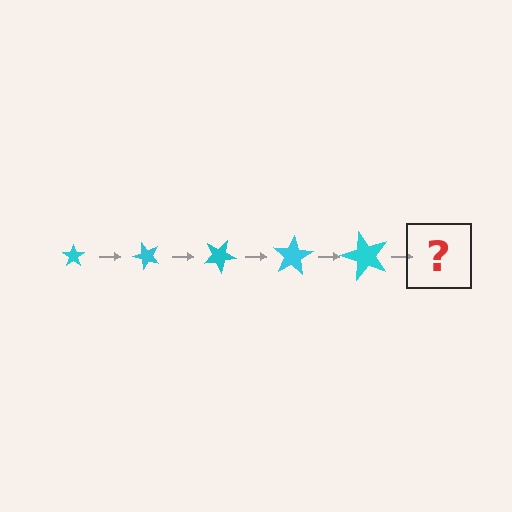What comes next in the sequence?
The next element should be a star, larger than the previous one and rotated 250 degrees from the start.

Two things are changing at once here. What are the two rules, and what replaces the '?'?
The two rules are that the star grows larger each step and it rotates 50 degrees each step. The '?' should be a star, larger than the previous one and rotated 250 degrees from the start.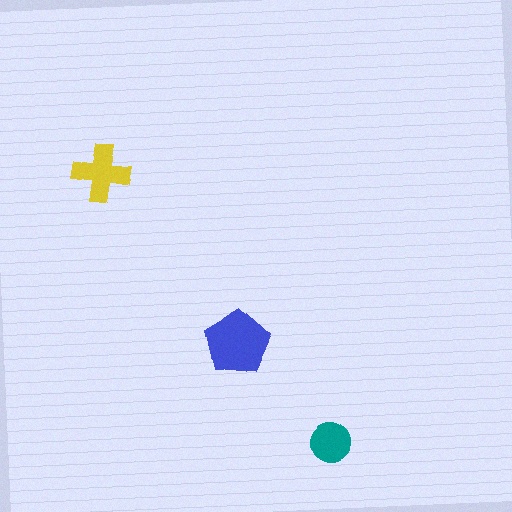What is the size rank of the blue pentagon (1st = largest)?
1st.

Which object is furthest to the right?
The teal circle is rightmost.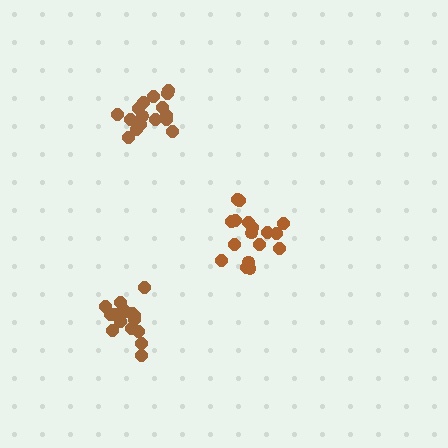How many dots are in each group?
Group 1: 17 dots, Group 2: 16 dots, Group 3: 15 dots (48 total).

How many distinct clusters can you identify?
There are 3 distinct clusters.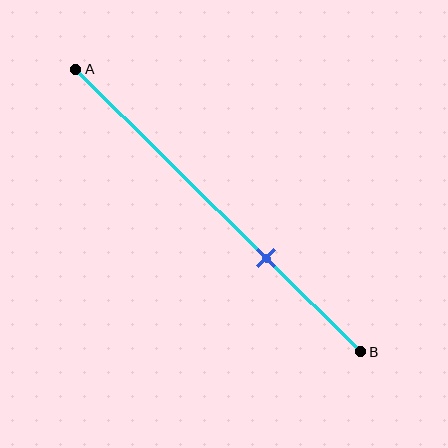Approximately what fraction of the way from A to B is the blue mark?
The blue mark is approximately 65% of the way from A to B.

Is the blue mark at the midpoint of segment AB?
No, the mark is at about 65% from A, not at the 50% midpoint.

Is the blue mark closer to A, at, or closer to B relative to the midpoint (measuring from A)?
The blue mark is closer to point B than the midpoint of segment AB.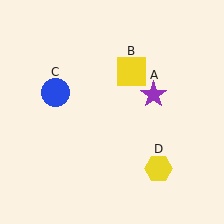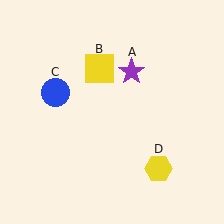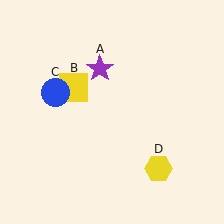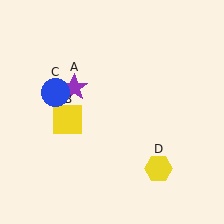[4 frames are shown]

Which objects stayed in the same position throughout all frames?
Blue circle (object C) and yellow hexagon (object D) remained stationary.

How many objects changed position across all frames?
2 objects changed position: purple star (object A), yellow square (object B).